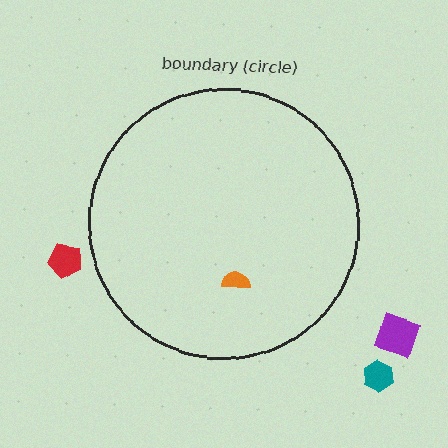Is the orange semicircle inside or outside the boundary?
Inside.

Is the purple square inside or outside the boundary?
Outside.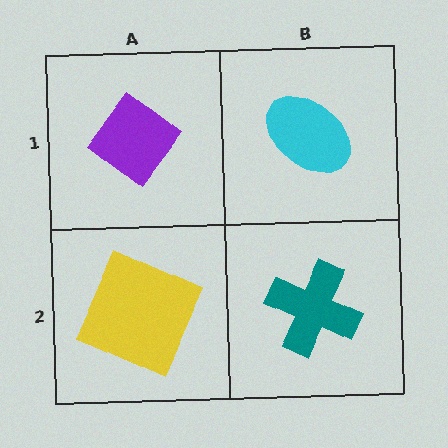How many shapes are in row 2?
2 shapes.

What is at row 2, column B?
A teal cross.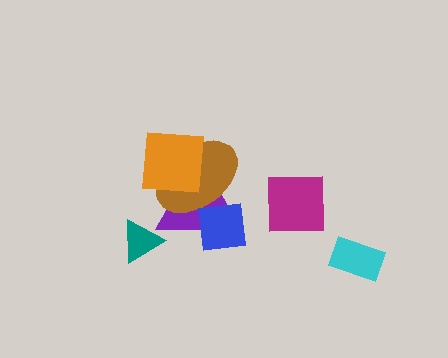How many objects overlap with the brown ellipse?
3 objects overlap with the brown ellipse.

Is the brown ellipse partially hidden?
Yes, it is partially covered by another shape.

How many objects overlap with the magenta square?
0 objects overlap with the magenta square.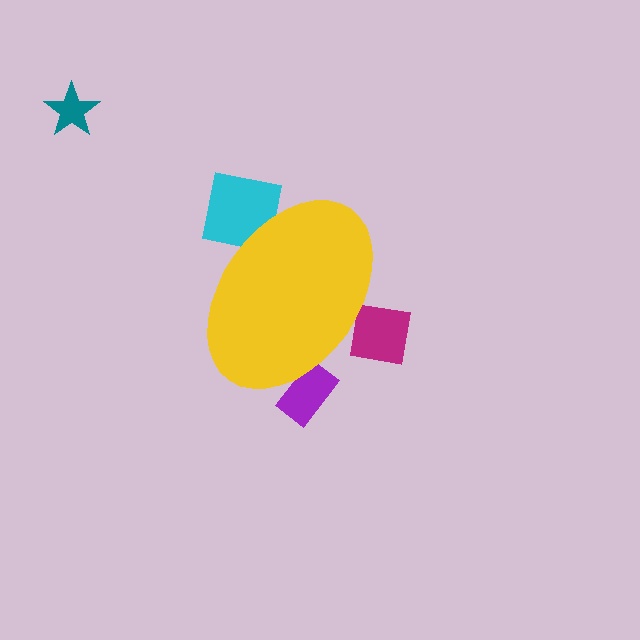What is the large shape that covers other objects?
A yellow ellipse.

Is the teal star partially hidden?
No, the teal star is fully visible.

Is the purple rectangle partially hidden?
Yes, the purple rectangle is partially hidden behind the yellow ellipse.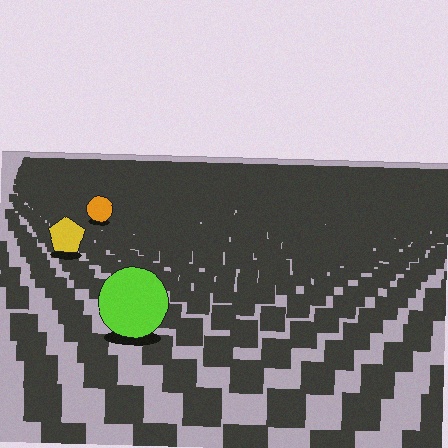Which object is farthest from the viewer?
The orange circle is farthest from the viewer. It appears smaller and the ground texture around it is denser.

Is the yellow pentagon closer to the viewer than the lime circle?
No. The lime circle is closer — you can tell from the texture gradient: the ground texture is coarser near it.